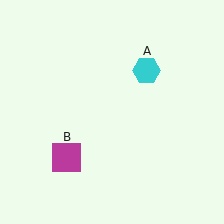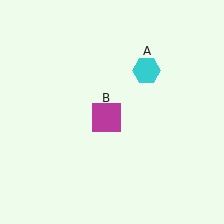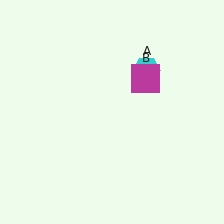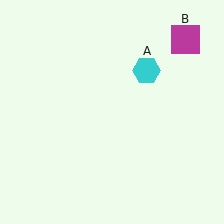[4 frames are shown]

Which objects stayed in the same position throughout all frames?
Cyan hexagon (object A) remained stationary.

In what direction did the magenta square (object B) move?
The magenta square (object B) moved up and to the right.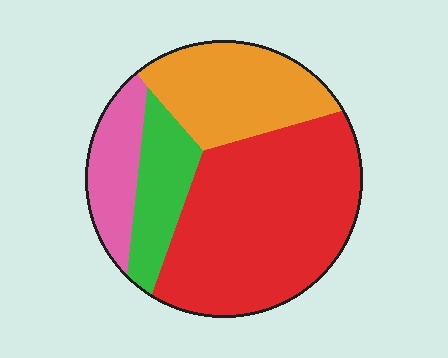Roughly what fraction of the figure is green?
Green covers around 15% of the figure.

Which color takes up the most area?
Red, at roughly 50%.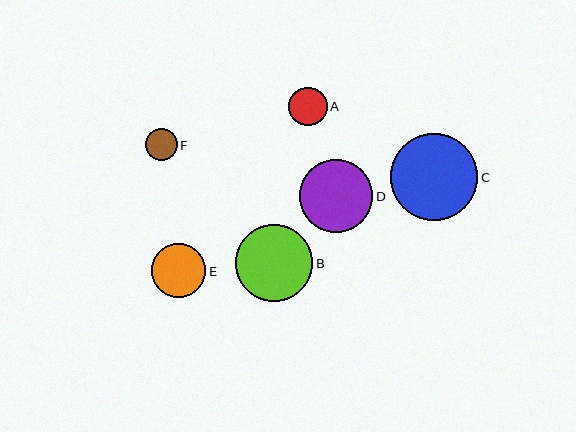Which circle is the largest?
Circle C is the largest with a size of approximately 87 pixels.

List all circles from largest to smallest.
From largest to smallest: C, B, D, E, A, F.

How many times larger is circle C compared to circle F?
Circle C is approximately 2.7 times the size of circle F.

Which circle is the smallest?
Circle F is the smallest with a size of approximately 32 pixels.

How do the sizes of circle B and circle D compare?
Circle B and circle D are approximately the same size.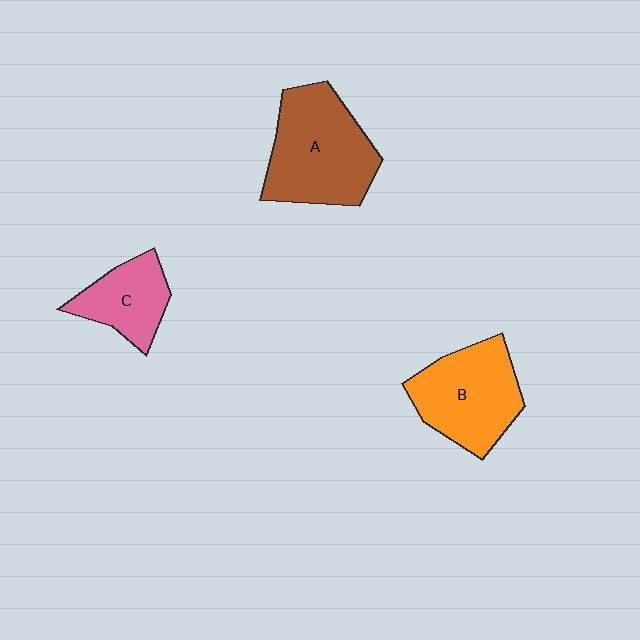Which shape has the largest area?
Shape A (brown).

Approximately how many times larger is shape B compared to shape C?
Approximately 1.6 times.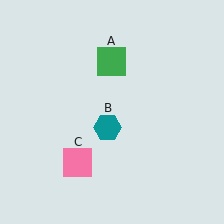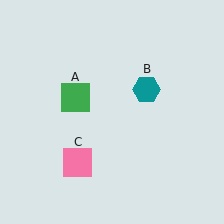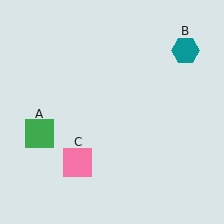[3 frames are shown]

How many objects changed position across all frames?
2 objects changed position: green square (object A), teal hexagon (object B).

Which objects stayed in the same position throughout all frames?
Pink square (object C) remained stationary.